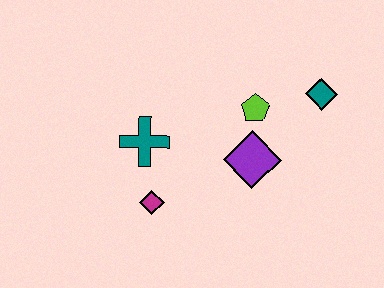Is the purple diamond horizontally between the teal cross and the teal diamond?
Yes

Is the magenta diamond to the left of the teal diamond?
Yes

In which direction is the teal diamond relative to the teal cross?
The teal diamond is to the right of the teal cross.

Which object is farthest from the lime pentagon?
The magenta diamond is farthest from the lime pentagon.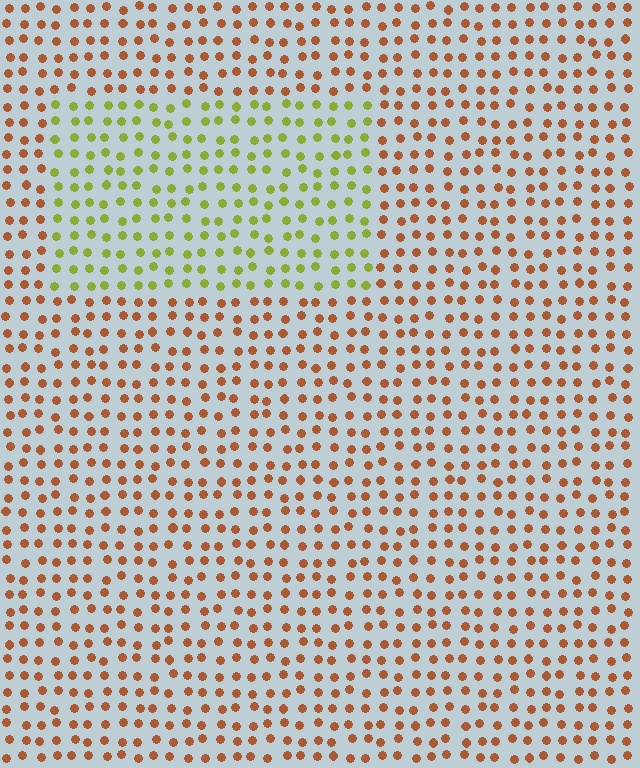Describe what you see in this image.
The image is filled with small brown elements in a uniform arrangement. A rectangle-shaped region is visible where the elements are tinted to a slightly different hue, forming a subtle color boundary.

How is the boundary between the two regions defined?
The boundary is defined purely by a slight shift in hue (about 57 degrees). Spacing, size, and orientation are identical on both sides.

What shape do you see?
I see a rectangle.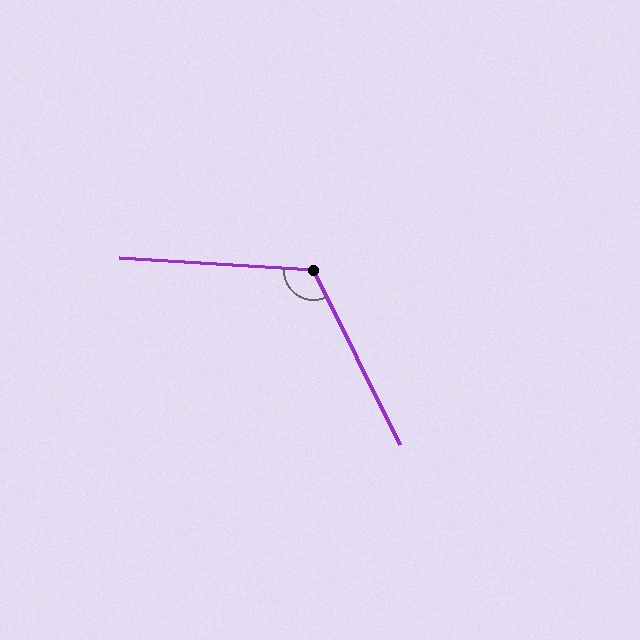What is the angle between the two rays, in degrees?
Approximately 120 degrees.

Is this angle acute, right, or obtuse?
It is obtuse.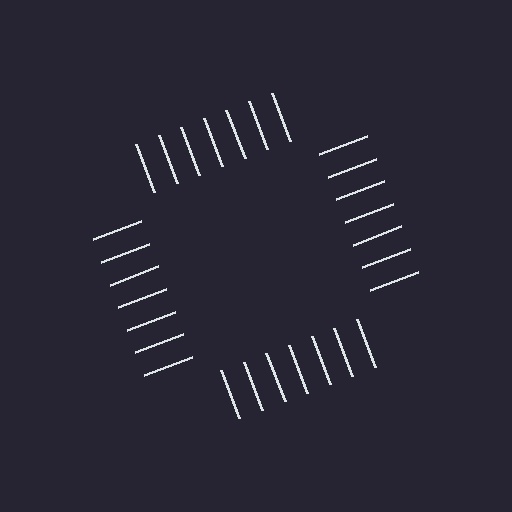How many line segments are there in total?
28 — 7 along each of the 4 edges.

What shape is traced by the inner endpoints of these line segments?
An illusory square — the line segments terminate on its edges but no continuous stroke is drawn.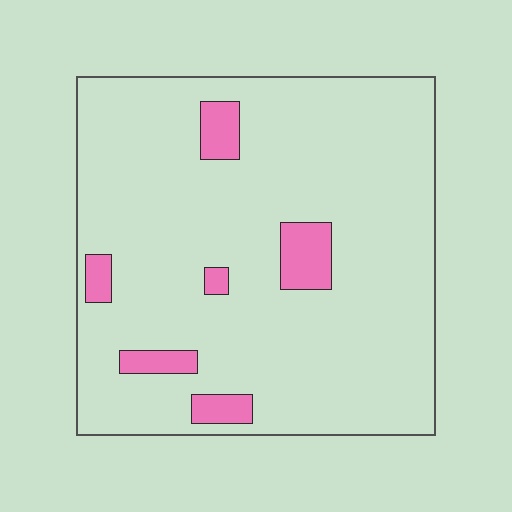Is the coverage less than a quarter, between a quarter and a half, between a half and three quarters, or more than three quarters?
Less than a quarter.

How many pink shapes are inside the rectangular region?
6.